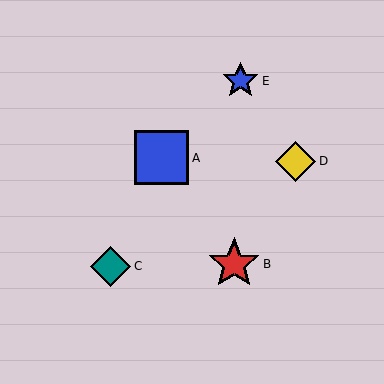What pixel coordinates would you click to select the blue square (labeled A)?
Click at (162, 158) to select the blue square A.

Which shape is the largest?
The blue square (labeled A) is the largest.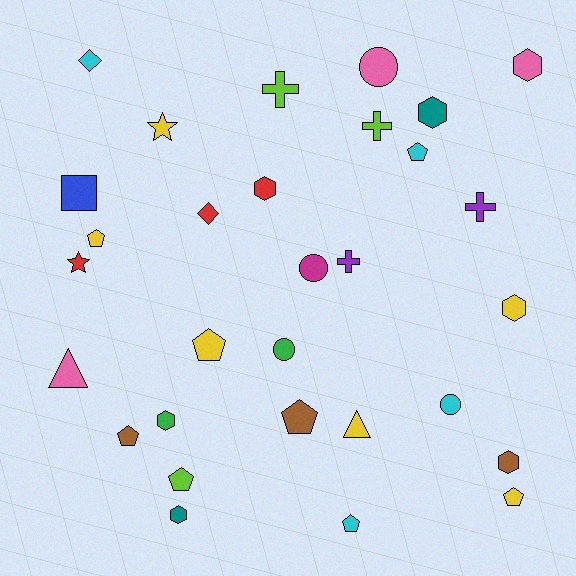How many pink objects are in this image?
There are 3 pink objects.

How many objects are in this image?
There are 30 objects.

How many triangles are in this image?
There are 2 triangles.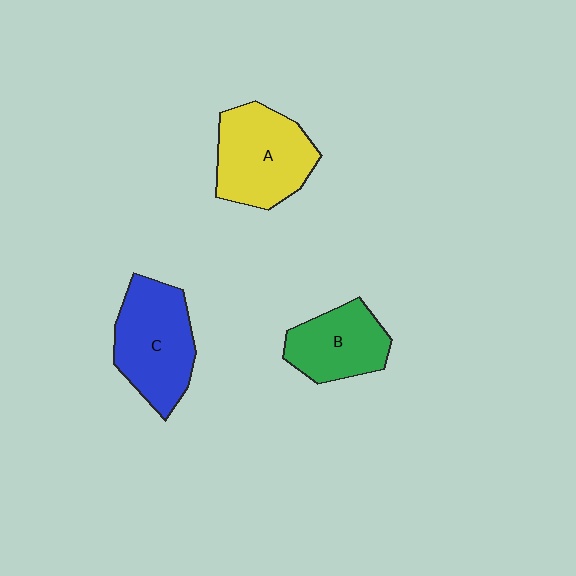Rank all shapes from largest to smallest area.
From largest to smallest: C (blue), A (yellow), B (green).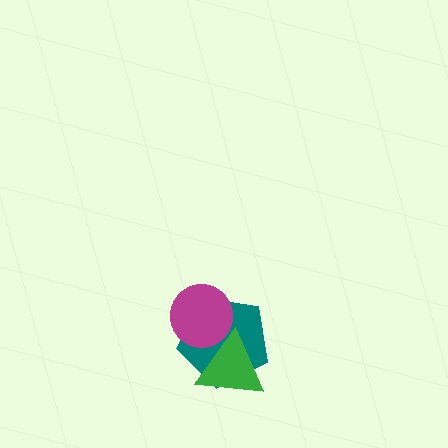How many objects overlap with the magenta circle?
2 objects overlap with the magenta circle.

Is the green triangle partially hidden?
Yes, it is partially covered by another shape.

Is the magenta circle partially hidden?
No, no other shape covers it.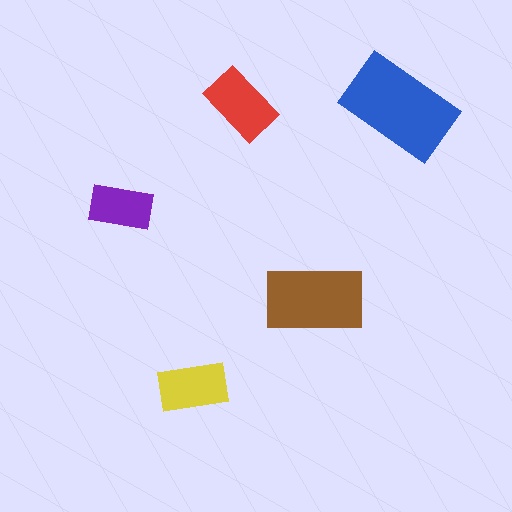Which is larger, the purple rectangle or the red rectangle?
The red one.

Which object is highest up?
The red rectangle is topmost.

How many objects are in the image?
There are 5 objects in the image.